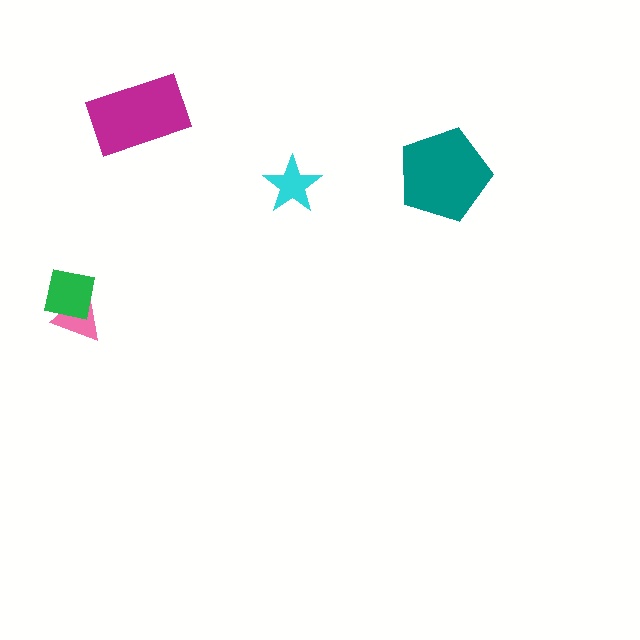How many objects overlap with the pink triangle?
1 object overlaps with the pink triangle.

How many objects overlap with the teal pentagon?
0 objects overlap with the teal pentagon.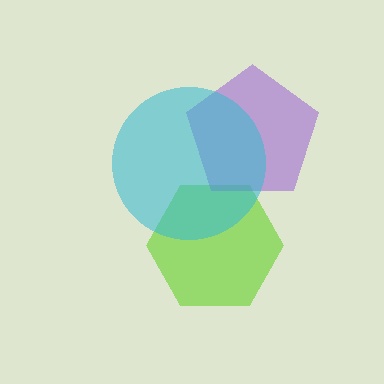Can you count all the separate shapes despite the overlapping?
Yes, there are 3 separate shapes.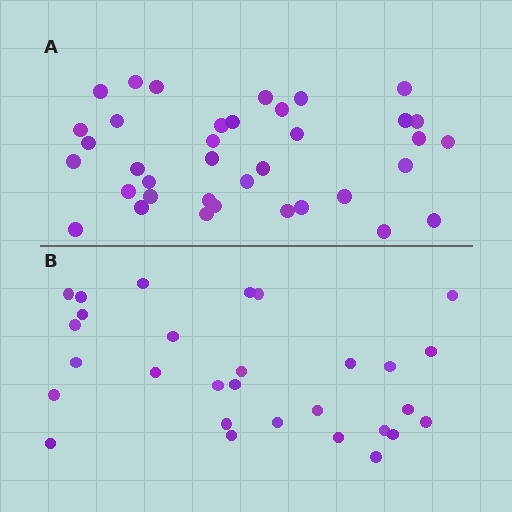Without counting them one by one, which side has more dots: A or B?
Region A (the top region) has more dots.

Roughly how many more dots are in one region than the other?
Region A has roughly 8 or so more dots than region B.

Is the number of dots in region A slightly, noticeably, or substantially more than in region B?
Region A has noticeably more, but not dramatically so. The ratio is roughly 1.3 to 1.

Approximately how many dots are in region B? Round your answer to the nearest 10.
About 30 dots. (The exact count is 29, which rounds to 30.)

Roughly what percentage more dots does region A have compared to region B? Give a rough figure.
About 30% more.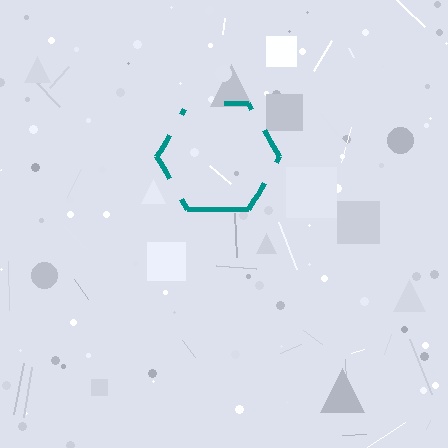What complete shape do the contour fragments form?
The contour fragments form a hexagon.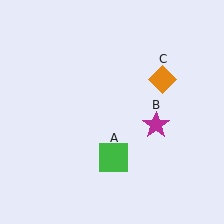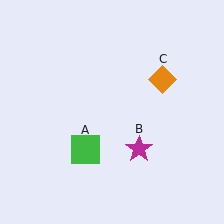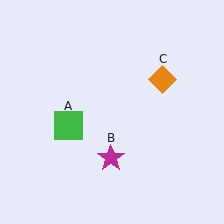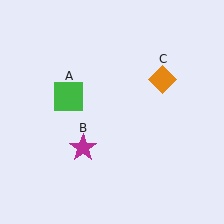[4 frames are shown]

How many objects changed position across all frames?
2 objects changed position: green square (object A), magenta star (object B).